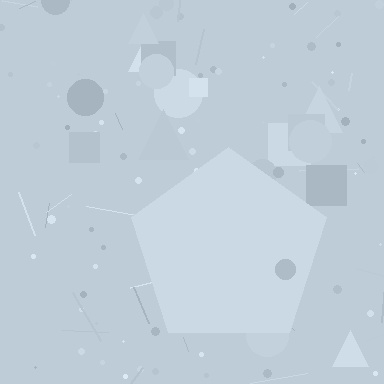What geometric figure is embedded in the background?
A pentagon is embedded in the background.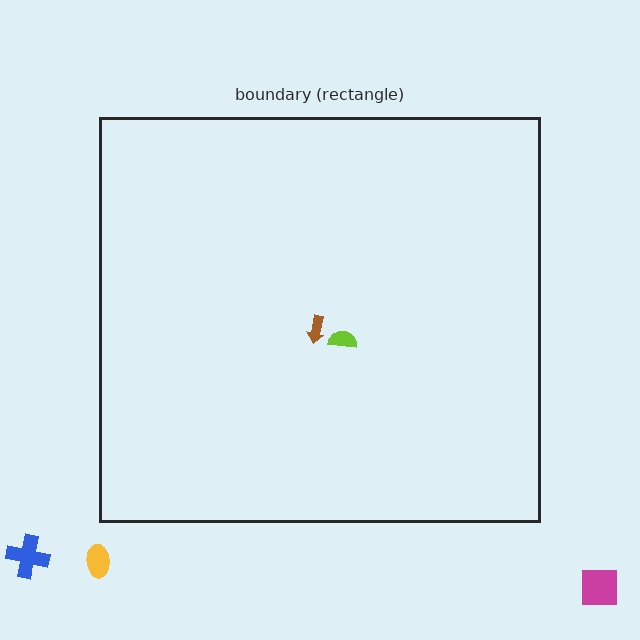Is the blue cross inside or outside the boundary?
Outside.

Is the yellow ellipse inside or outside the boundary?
Outside.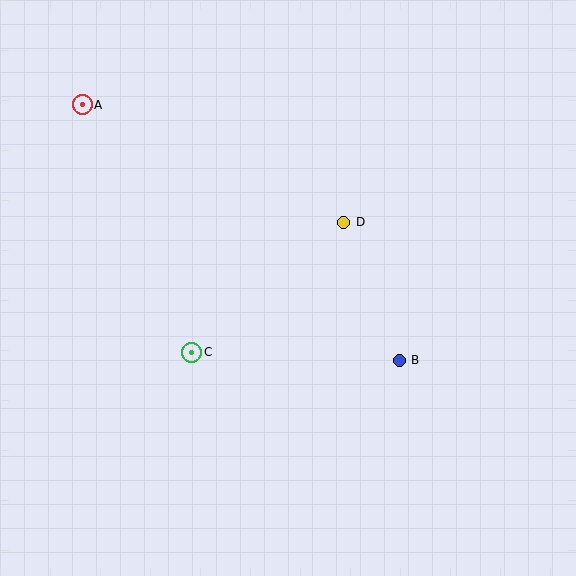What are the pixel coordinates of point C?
Point C is at (192, 353).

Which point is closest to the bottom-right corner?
Point B is closest to the bottom-right corner.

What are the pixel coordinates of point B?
Point B is at (399, 360).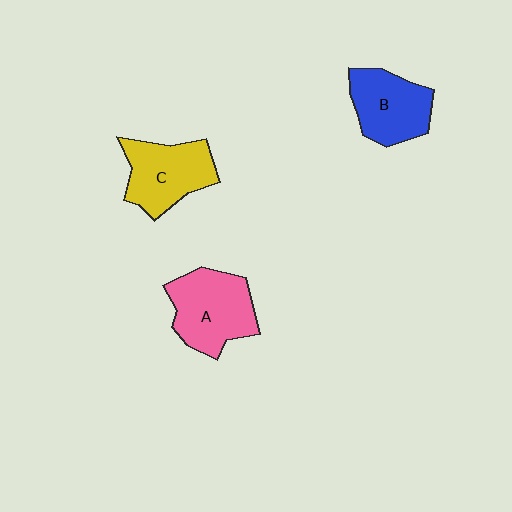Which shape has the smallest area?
Shape B (blue).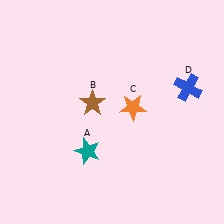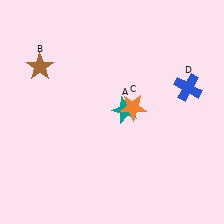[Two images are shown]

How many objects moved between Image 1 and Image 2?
2 objects moved between the two images.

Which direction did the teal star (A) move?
The teal star (A) moved up.